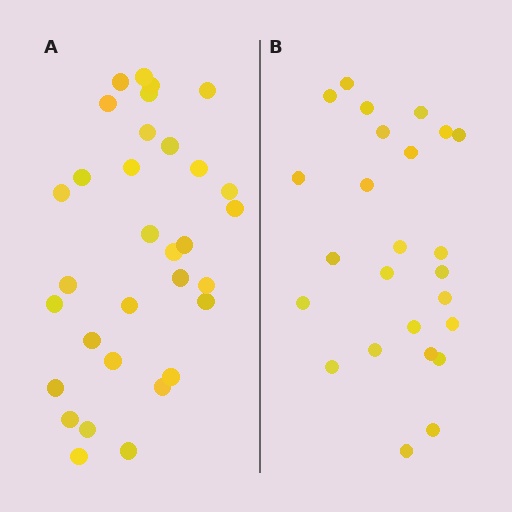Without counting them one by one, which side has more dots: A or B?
Region A (the left region) has more dots.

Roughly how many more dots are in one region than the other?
Region A has roughly 8 or so more dots than region B.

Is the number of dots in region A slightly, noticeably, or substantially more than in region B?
Region A has noticeably more, but not dramatically so. The ratio is roughly 1.3 to 1.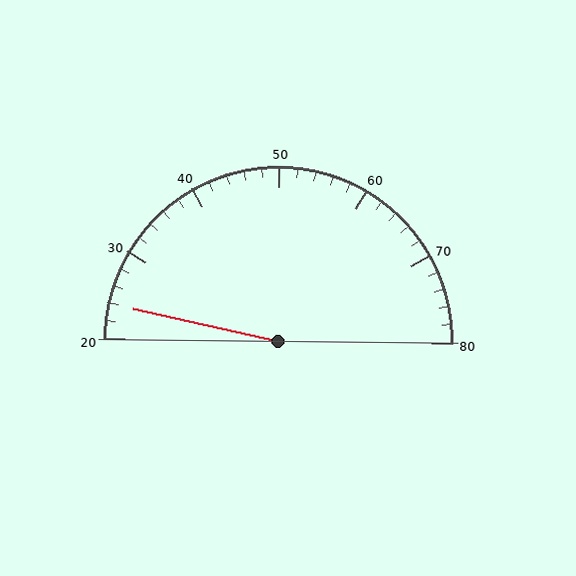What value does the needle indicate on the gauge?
The needle indicates approximately 24.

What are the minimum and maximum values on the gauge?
The gauge ranges from 20 to 80.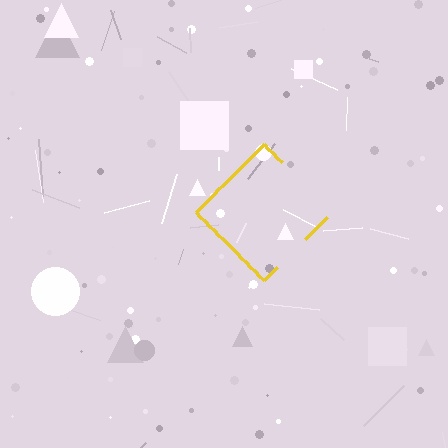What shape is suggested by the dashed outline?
The dashed outline suggests a diamond.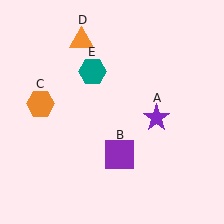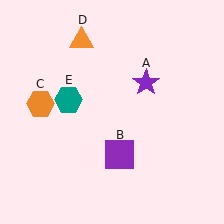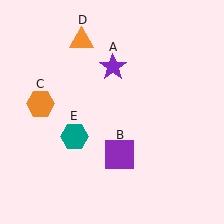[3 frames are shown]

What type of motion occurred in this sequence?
The purple star (object A), teal hexagon (object E) rotated counterclockwise around the center of the scene.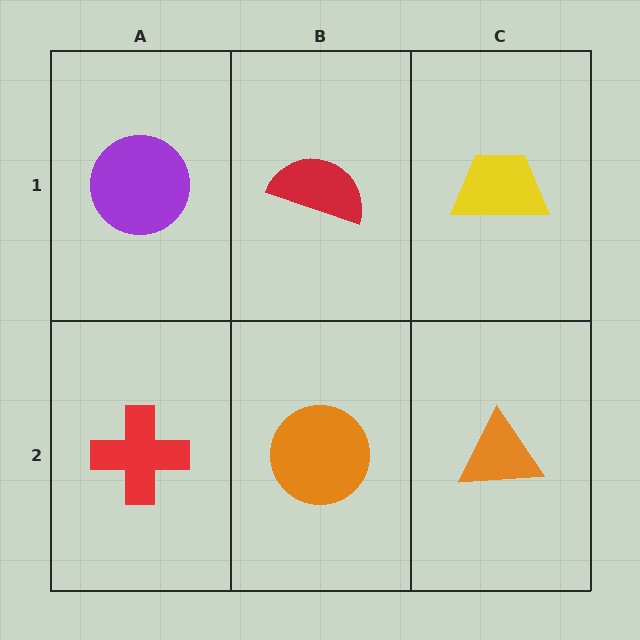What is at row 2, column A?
A red cross.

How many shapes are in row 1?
3 shapes.